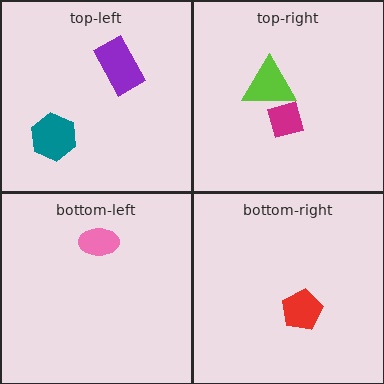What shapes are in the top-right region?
The lime triangle, the magenta diamond.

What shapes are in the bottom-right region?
The red pentagon.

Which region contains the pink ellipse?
The bottom-left region.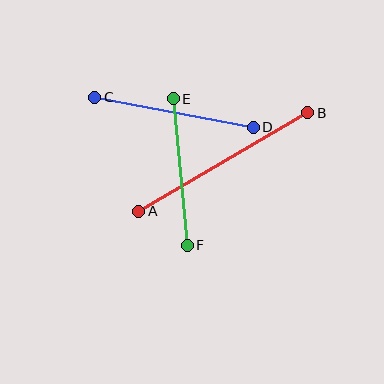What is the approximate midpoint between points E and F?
The midpoint is at approximately (180, 172) pixels.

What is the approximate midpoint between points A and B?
The midpoint is at approximately (223, 162) pixels.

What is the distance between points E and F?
The distance is approximately 147 pixels.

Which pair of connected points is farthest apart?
Points A and B are farthest apart.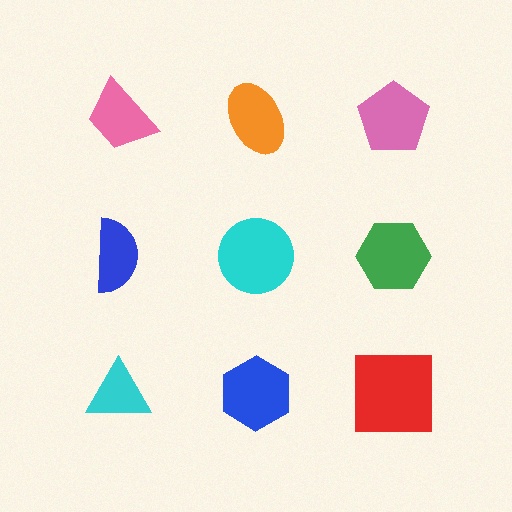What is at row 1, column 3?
A pink pentagon.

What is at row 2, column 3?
A green hexagon.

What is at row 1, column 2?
An orange ellipse.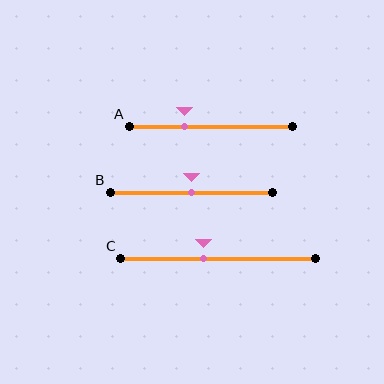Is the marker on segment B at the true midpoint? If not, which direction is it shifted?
Yes, the marker on segment B is at the true midpoint.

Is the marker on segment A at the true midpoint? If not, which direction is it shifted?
No, the marker on segment A is shifted to the left by about 16% of the segment length.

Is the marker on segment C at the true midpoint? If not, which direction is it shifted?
No, the marker on segment C is shifted to the left by about 8% of the segment length.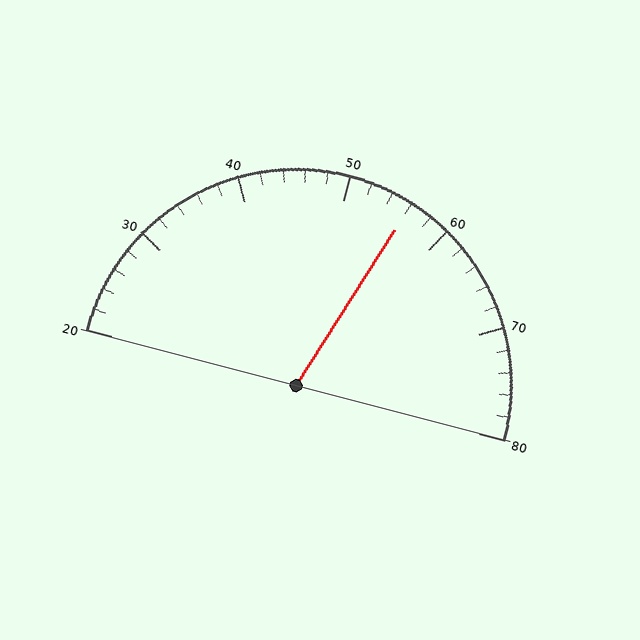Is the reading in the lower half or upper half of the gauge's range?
The reading is in the upper half of the range (20 to 80).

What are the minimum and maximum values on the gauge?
The gauge ranges from 20 to 80.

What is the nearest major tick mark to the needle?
The nearest major tick mark is 60.